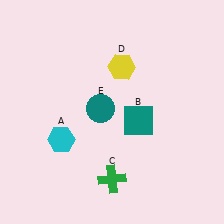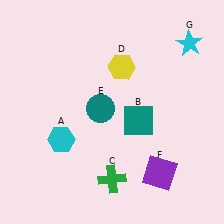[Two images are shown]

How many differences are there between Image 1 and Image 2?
There are 2 differences between the two images.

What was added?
A purple square (F), a cyan star (G) were added in Image 2.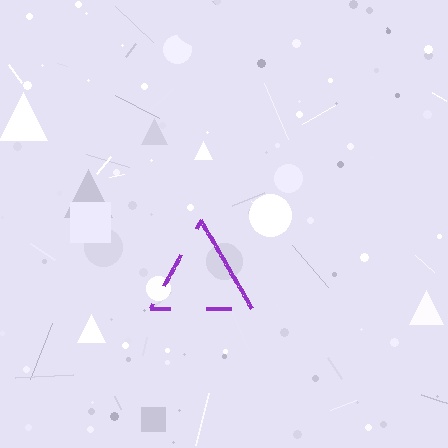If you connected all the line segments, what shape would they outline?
They would outline a triangle.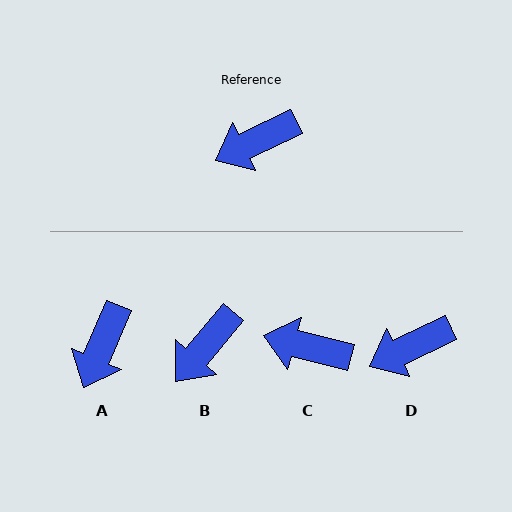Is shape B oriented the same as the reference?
No, it is off by about 24 degrees.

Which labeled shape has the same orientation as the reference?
D.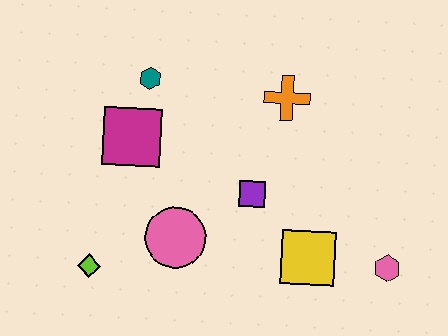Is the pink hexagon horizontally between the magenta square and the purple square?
No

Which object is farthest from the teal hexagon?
The pink hexagon is farthest from the teal hexagon.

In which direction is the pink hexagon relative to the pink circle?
The pink hexagon is to the right of the pink circle.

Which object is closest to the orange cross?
The purple square is closest to the orange cross.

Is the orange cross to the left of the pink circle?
No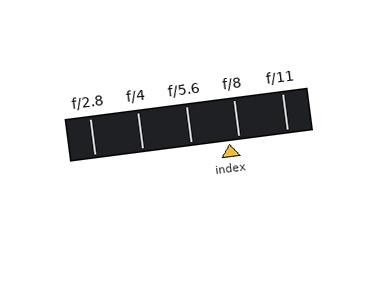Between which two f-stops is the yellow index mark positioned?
The index mark is between f/5.6 and f/8.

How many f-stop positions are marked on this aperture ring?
There are 5 f-stop positions marked.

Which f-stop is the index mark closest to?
The index mark is closest to f/8.